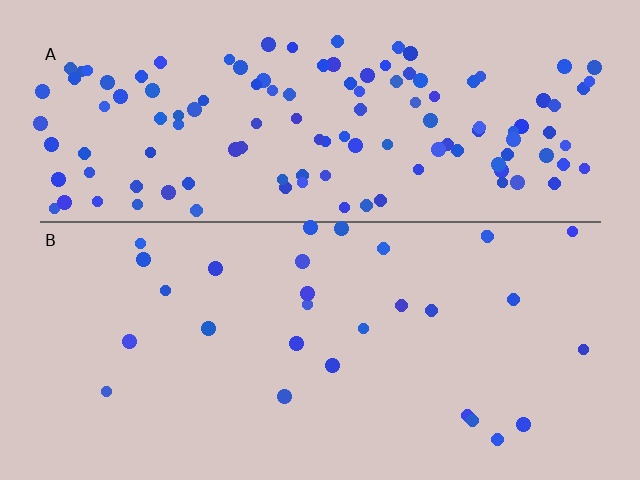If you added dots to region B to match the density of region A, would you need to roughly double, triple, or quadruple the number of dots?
Approximately quadruple.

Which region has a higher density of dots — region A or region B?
A (the top).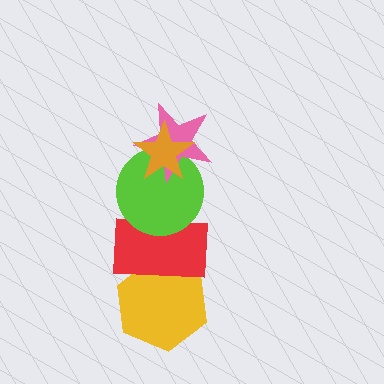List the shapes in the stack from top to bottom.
From top to bottom: the orange star, the pink star, the lime circle, the red rectangle, the yellow hexagon.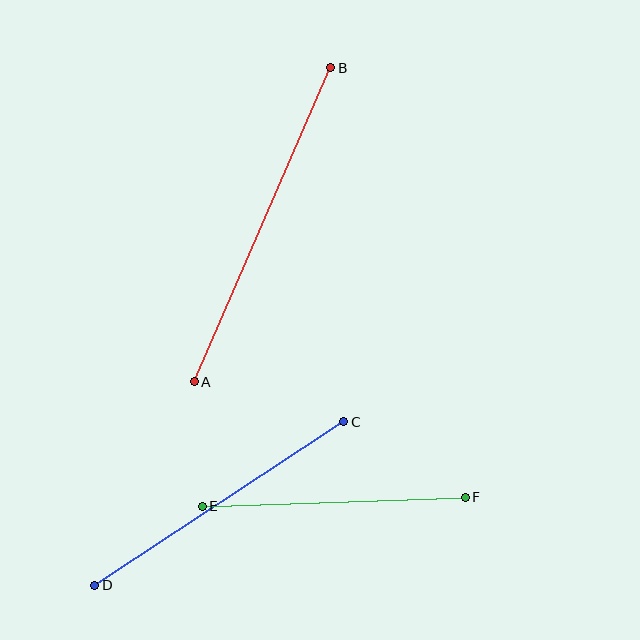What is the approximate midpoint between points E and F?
The midpoint is at approximately (334, 502) pixels.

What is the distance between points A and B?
The distance is approximately 343 pixels.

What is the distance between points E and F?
The distance is approximately 263 pixels.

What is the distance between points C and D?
The distance is approximately 298 pixels.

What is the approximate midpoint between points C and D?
The midpoint is at approximately (219, 504) pixels.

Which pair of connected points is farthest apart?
Points A and B are farthest apart.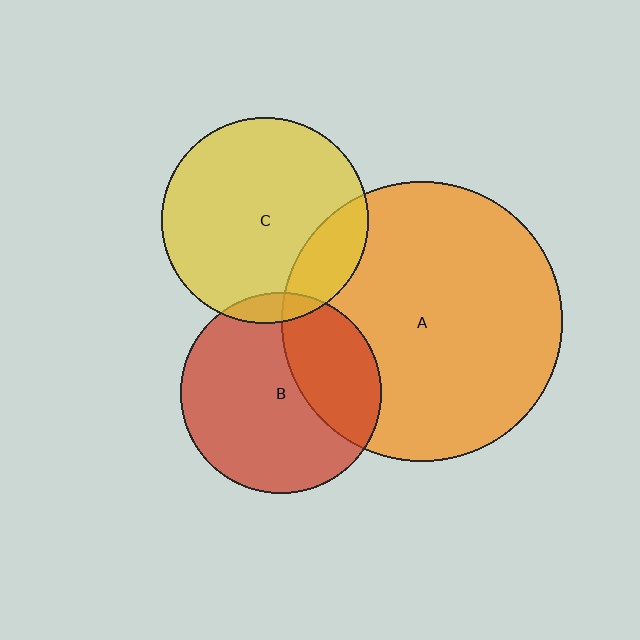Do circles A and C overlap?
Yes.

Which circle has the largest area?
Circle A (orange).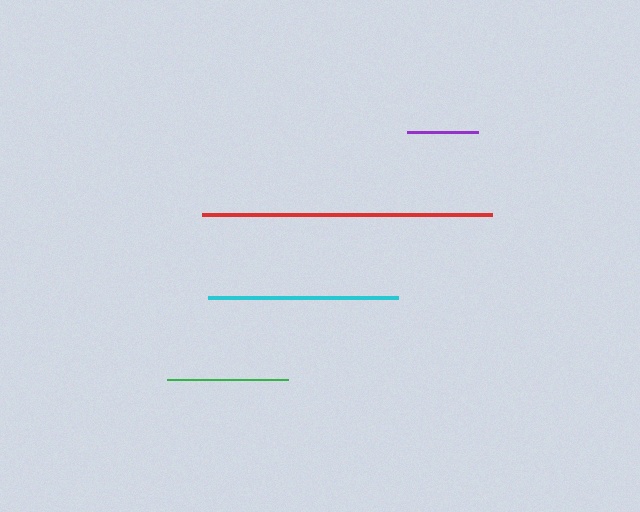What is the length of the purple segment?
The purple segment is approximately 71 pixels long.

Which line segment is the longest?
The red line is the longest at approximately 290 pixels.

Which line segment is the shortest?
The purple line is the shortest at approximately 71 pixels.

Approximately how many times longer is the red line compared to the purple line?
The red line is approximately 4.1 times the length of the purple line.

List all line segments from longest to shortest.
From longest to shortest: red, cyan, green, purple.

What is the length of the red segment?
The red segment is approximately 290 pixels long.